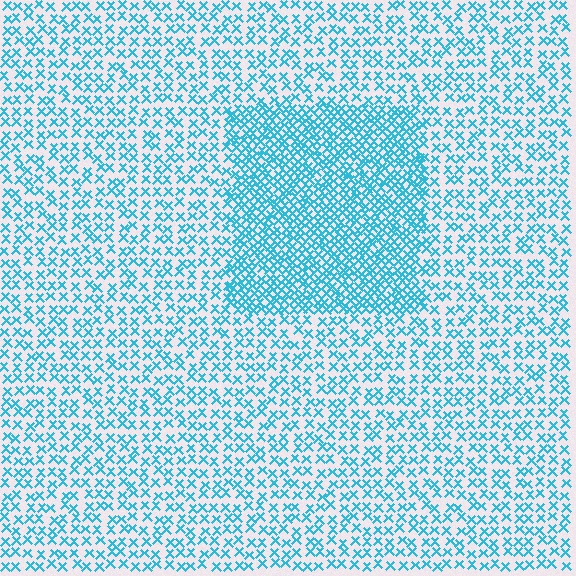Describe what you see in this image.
The image contains small cyan elements arranged at two different densities. A rectangle-shaped region is visible where the elements are more densely packed than the surrounding area.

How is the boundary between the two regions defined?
The boundary is defined by a change in element density (approximately 2.1x ratio). All elements are the same color, size, and shape.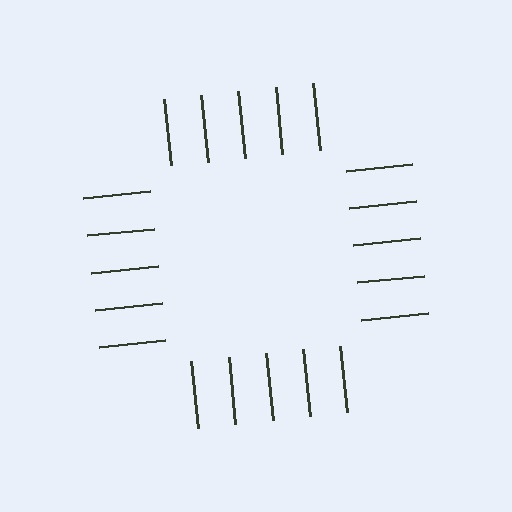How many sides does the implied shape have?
4 sides — the line-ends trace a square.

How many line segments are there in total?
20 — 5 along each of the 4 edges.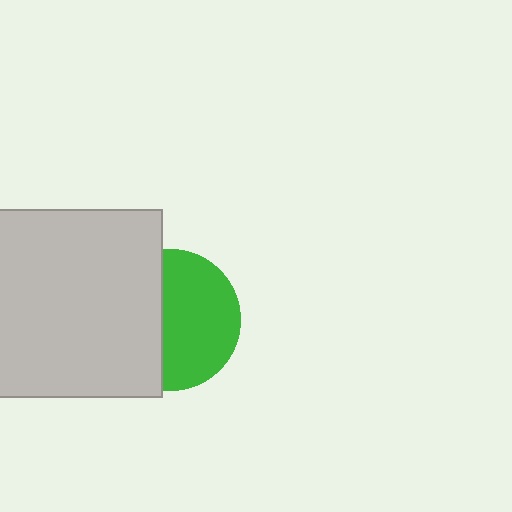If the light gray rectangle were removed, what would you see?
You would see the complete green circle.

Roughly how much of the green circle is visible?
About half of it is visible (roughly 56%).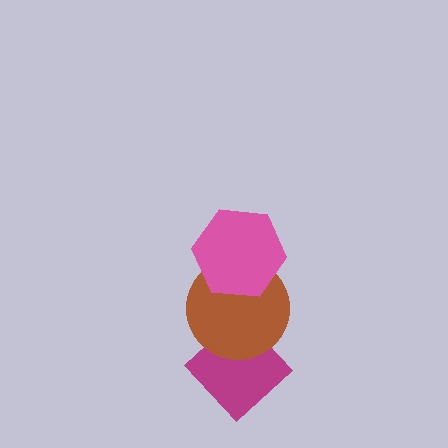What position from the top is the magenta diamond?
The magenta diamond is 3rd from the top.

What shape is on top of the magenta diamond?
The brown circle is on top of the magenta diamond.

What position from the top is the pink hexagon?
The pink hexagon is 1st from the top.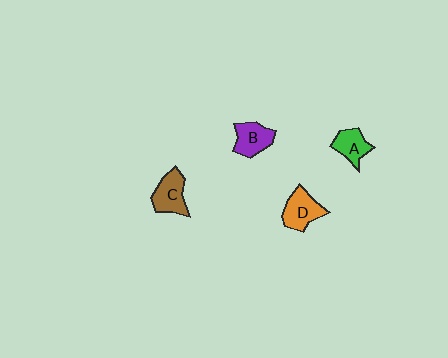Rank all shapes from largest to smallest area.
From largest to smallest: C (brown), D (orange), B (purple), A (green).